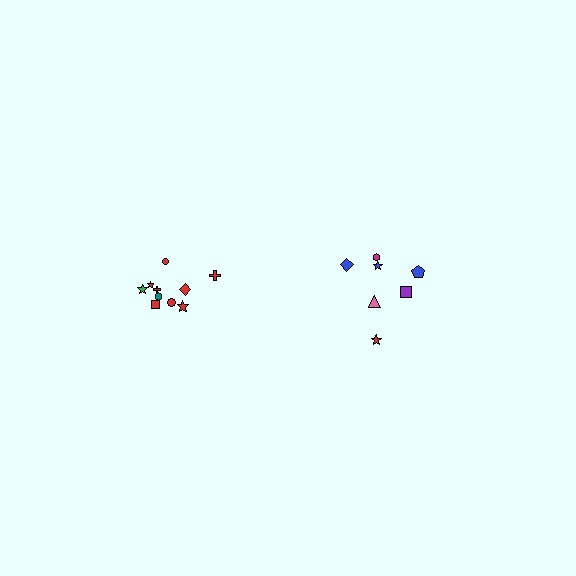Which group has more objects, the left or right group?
The left group.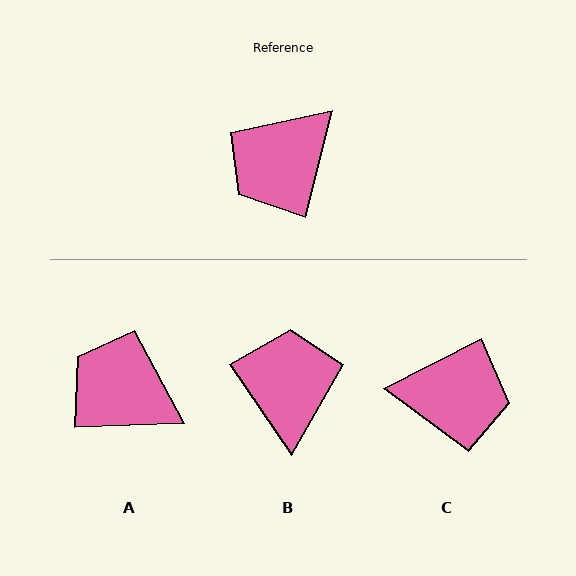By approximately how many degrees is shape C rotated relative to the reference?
Approximately 131 degrees counter-clockwise.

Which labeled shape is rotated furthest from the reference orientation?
B, about 132 degrees away.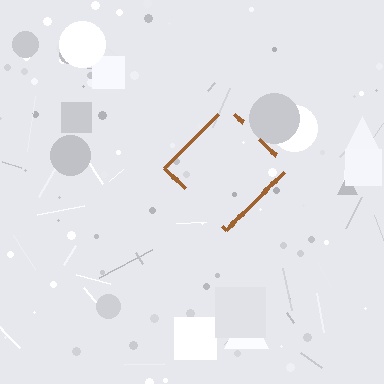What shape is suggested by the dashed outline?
The dashed outline suggests a diamond.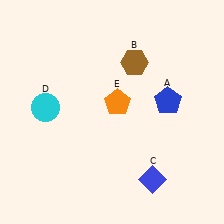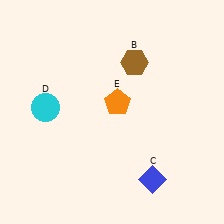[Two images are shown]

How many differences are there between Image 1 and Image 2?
There is 1 difference between the two images.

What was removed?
The blue pentagon (A) was removed in Image 2.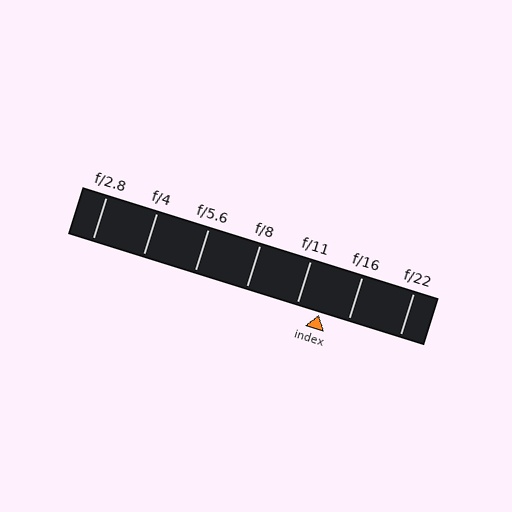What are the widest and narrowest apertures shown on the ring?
The widest aperture shown is f/2.8 and the narrowest is f/22.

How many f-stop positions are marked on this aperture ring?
There are 7 f-stop positions marked.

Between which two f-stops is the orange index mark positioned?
The index mark is between f/11 and f/16.